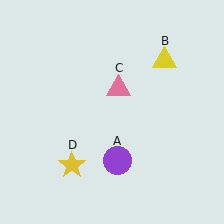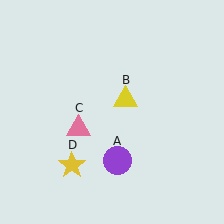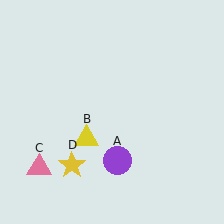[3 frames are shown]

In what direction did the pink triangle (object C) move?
The pink triangle (object C) moved down and to the left.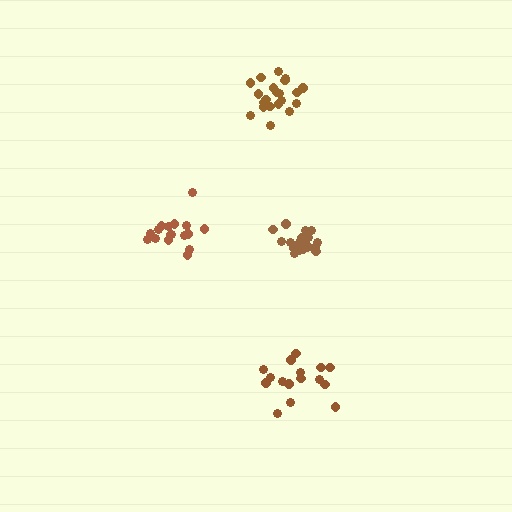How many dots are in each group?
Group 1: 16 dots, Group 2: 20 dots, Group 3: 17 dots, Group 4: 21 dots (74 total).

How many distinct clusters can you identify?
There are 4 distinct clusters.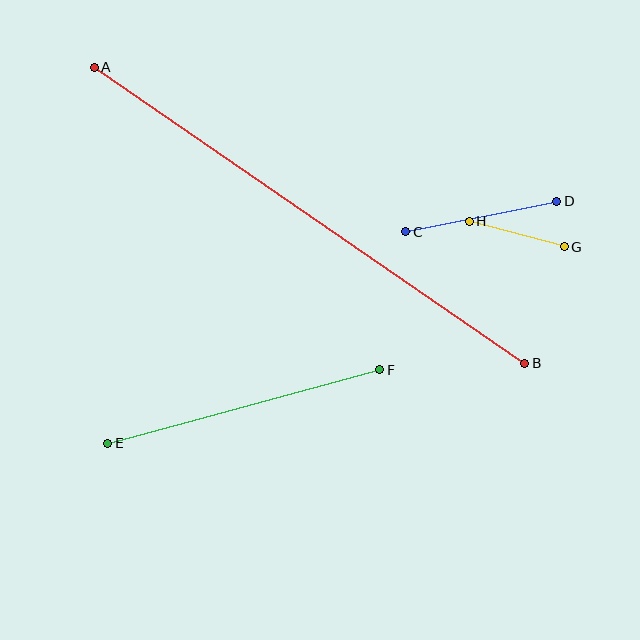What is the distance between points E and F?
The distance is approximately 282 pixels.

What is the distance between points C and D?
The distance is approximately 154 pixels.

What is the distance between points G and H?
The distance is approximately 98 pixels.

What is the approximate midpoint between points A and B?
The midpoint is at approximately (310, 215) pixels.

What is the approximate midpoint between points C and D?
The midpoint is at approximately (481, 216) pixels.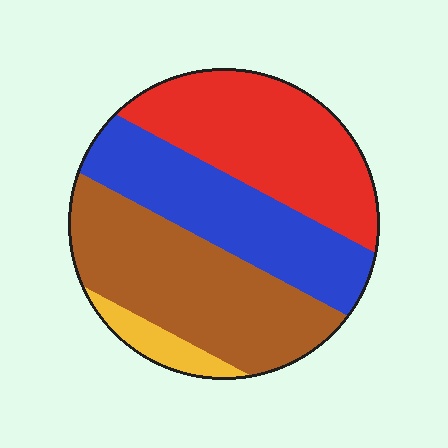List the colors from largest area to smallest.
From largest to smallest: brown, red, blue, yellow.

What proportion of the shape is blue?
Blue takes up between a sixth and a third of the shape.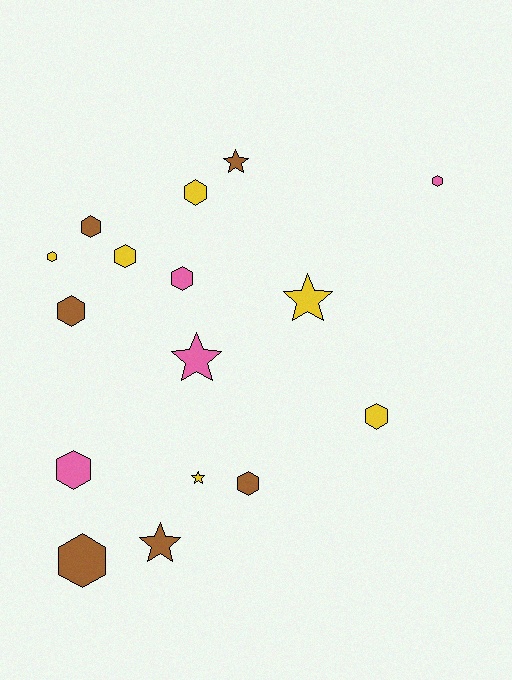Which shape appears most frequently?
Hexagon, with 11 objects.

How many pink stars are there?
There is 1 pink star.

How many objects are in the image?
There are 16 objects.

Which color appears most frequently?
Yellow, with 6 objects.